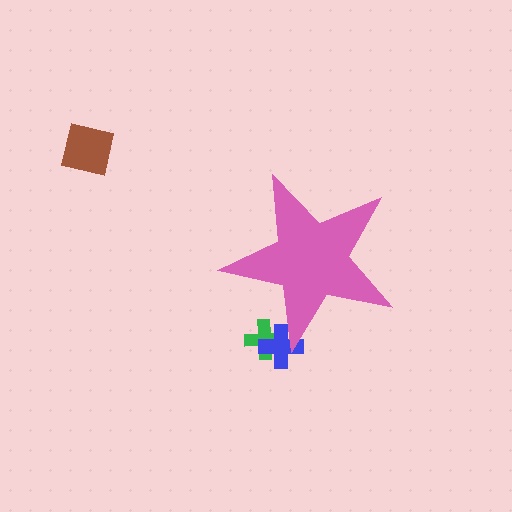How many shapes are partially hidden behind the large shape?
2 shapes are partially hidden.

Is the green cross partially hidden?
Yes, the green cross is partially hidden behind the pink star.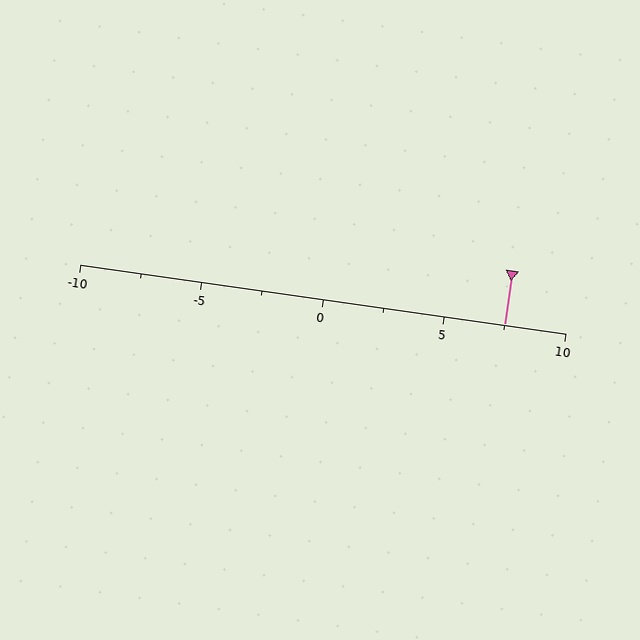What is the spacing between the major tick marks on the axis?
The major ticks are spaced 5 apart.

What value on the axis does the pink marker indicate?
The marker indicates approximately 7.5.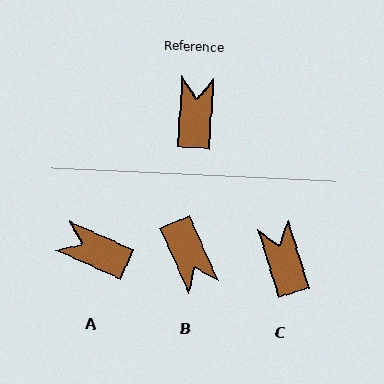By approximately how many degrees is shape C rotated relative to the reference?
Approximately 21 degrees counter-clockwise.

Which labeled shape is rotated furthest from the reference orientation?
B, about 153 degrees away.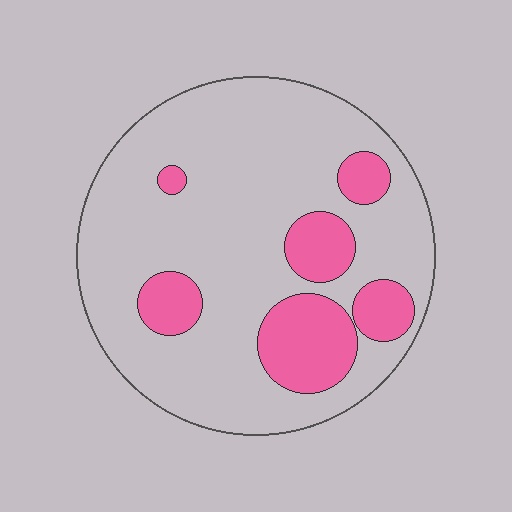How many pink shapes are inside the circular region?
6.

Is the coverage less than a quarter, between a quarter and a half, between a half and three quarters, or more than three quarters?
Less than a quarter.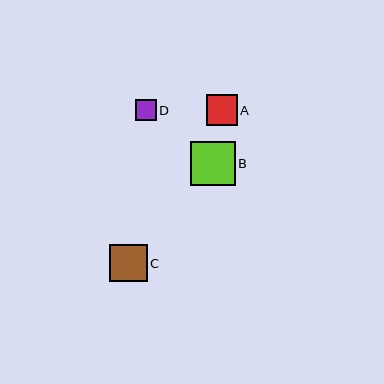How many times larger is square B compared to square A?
Square B is approximately 1.4 times the size of square A.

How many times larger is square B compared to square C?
Square B is approximately 1.2 times the size of square C.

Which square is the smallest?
Square D is the smallest with a size of approximately 21 pixels.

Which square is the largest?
Square B is the largest with a size of approximately 44 pixels.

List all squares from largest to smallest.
From largest to smallest: B, C, A, D.